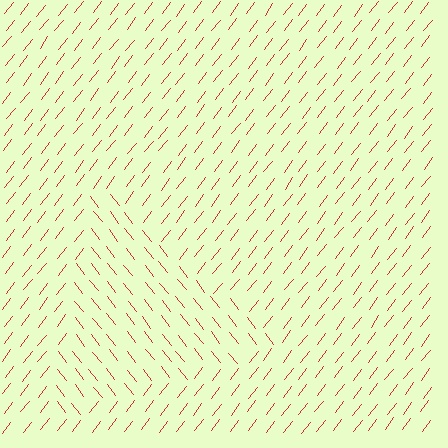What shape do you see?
I see a triangle.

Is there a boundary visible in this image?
Yes, there is a texture boundary formed by a change in line orientation.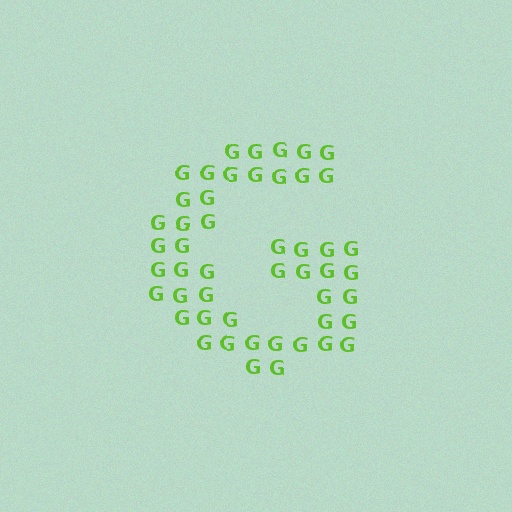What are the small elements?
The small elements are letter G's.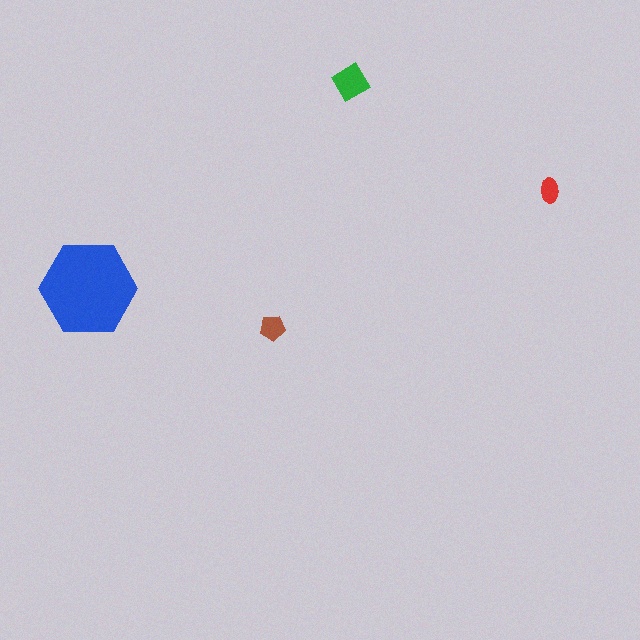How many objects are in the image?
There are 4 objects in the image.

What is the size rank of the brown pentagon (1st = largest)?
3rd.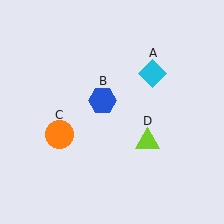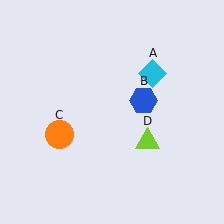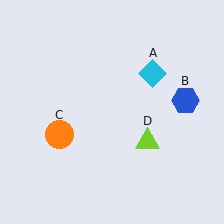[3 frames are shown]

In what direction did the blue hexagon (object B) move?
The blue hexagon (object B) moved right.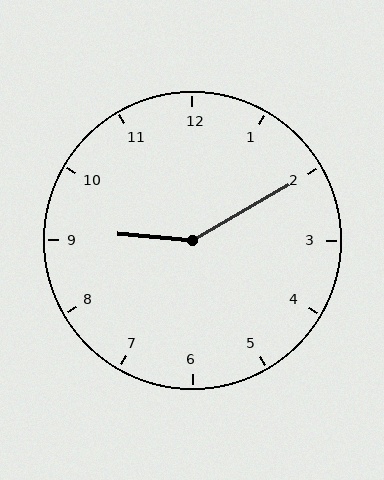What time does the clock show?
9:10.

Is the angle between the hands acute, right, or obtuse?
It is obtuse.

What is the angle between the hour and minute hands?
Approximately 145 degrees.